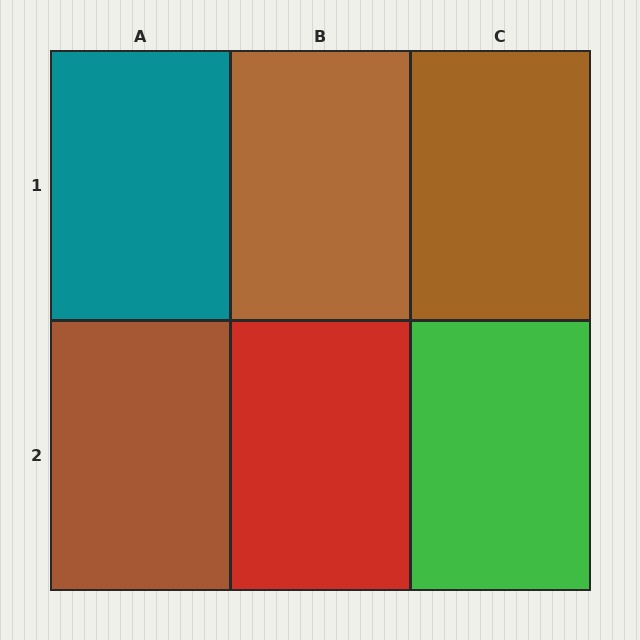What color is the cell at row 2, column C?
Green.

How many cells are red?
1 cell is red.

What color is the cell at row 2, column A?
Brown.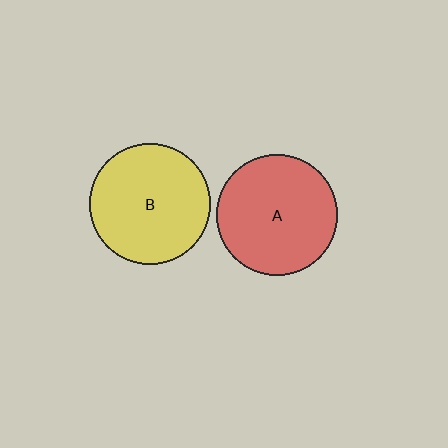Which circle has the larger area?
Circle B (yellow).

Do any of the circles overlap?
No, none of the circles overlap.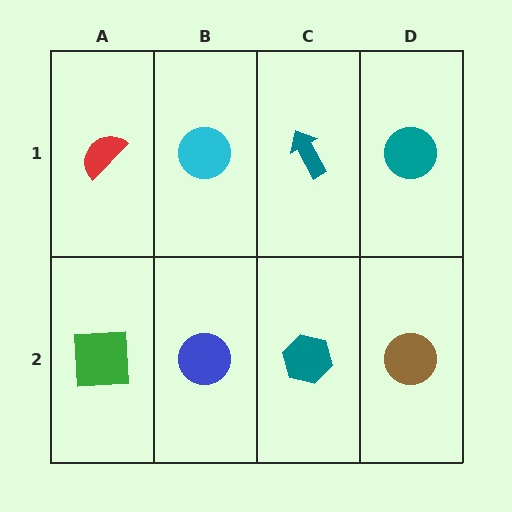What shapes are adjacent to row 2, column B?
A cyan circle (row 1, column B), a green square (row 2, column A), a teal hexagon (row 2, column C).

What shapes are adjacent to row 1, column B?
A blue circle (row 2, column B), a red semicircle (row 1, column A), a teal arrow (row 1, column C).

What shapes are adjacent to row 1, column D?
A brown circle (row 2, column D), a teal arrow (row 1, column C).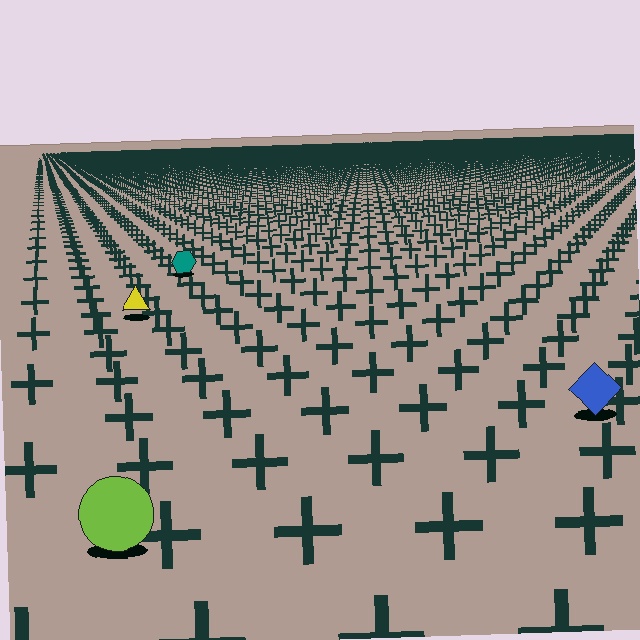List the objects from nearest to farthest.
From nearest to farthest: the lime circle, the blue diamond, the yellow triangle, the teal hexagon.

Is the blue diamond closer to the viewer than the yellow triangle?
Yes. The blue diamond is closer — you can tell from the texture gradient: the ground texture is coarser near it.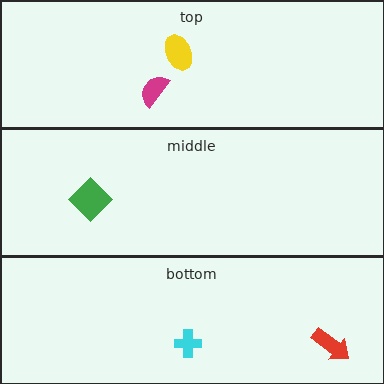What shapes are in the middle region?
The green diamond.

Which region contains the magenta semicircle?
The top region.